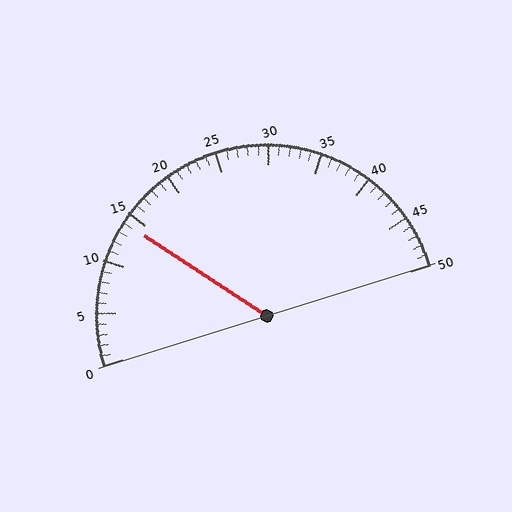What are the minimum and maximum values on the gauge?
The gauge ranges from 0 to 50.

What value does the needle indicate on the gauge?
The needle indicates approximately 14.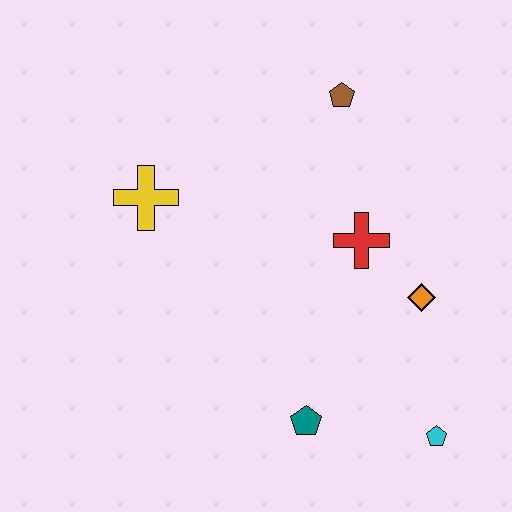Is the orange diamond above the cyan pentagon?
Yes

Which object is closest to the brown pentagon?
The red cross is closest to the brown pentagon.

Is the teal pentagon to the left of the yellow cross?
No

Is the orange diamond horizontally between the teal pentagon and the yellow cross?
No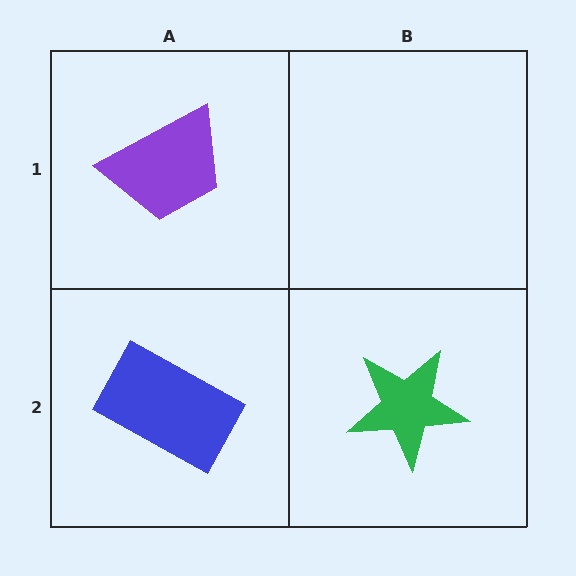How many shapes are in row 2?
2 shapes.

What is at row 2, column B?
A green star.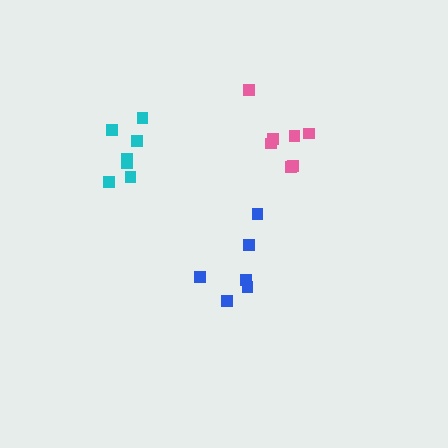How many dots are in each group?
Group 1: 7 dots, Group 2: 7 dots, Group 3: 6 dots (20 total).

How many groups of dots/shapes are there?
There are 3 groups.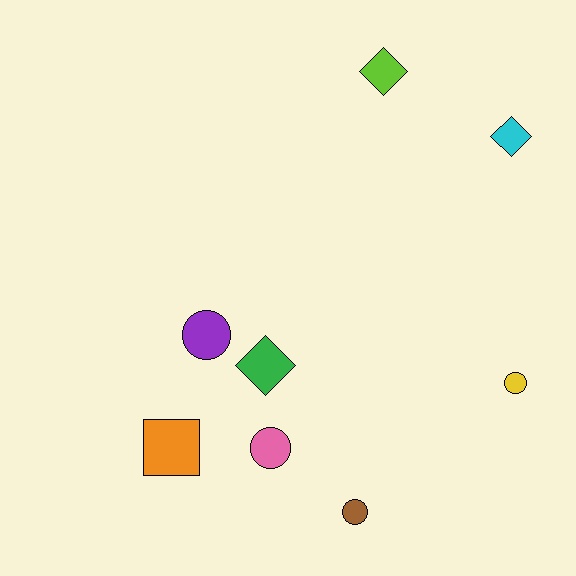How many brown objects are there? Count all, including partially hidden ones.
There is 1 brown object.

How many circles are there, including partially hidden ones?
There are 4 circles.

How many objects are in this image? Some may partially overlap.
There are 8 objects.